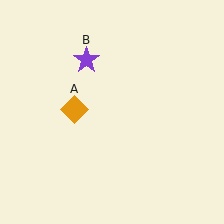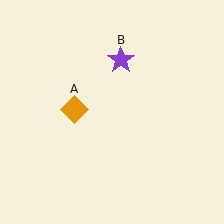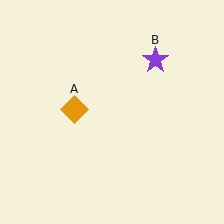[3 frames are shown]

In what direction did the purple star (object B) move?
The purple star (object B) moved right.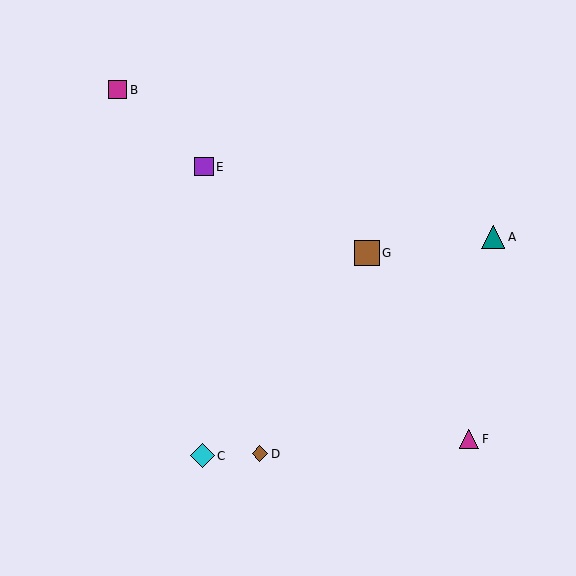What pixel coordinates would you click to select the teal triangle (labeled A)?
Click at (493, 237) to select the teal triangle A.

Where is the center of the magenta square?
The center of the magenta square is at (118, 90).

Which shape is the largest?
The brown square (labeled G) is the largest.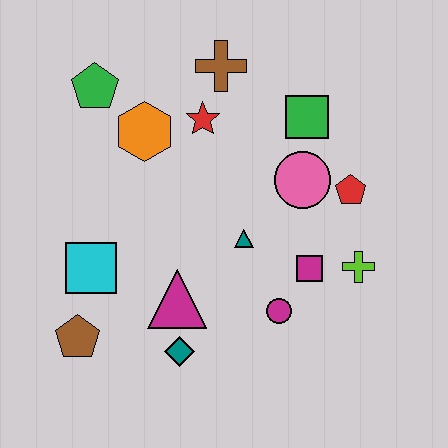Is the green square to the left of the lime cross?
Yes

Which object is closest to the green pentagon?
The orange hexagon is closest to the green pentagon.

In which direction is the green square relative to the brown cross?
The green square is to the right of the brown cross.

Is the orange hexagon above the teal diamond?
Yes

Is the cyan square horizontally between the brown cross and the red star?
No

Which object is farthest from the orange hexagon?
The lime cross is farthest from the orange hexagon.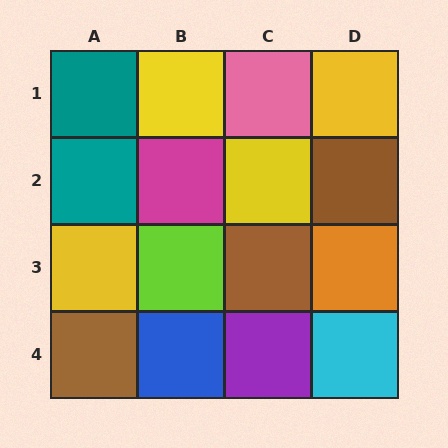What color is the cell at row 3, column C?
Brown.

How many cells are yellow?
4 cells are yellow.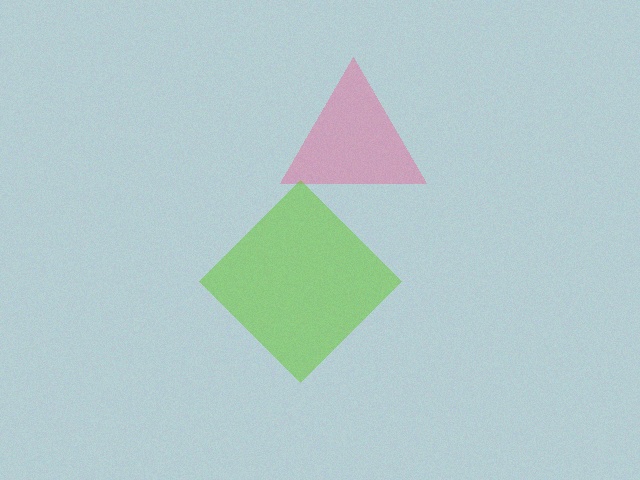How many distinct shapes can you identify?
There are 2 distinct shapes: a pink triangle, a lime diamond.